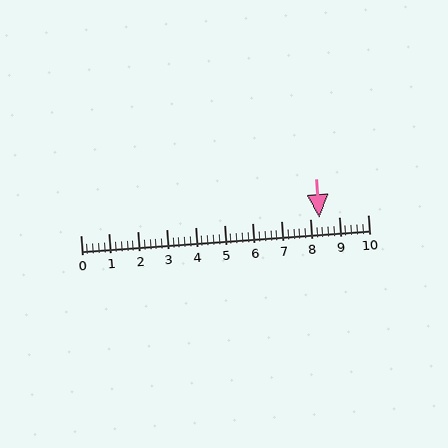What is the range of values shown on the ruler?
The ruler shows values from 0 to 10.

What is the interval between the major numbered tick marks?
The major tick marks are spaced 1 units apart.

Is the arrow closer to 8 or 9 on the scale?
The arrow is closer to 8.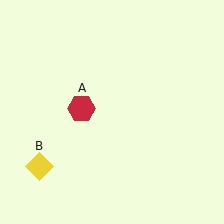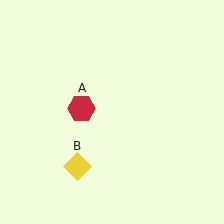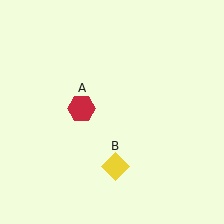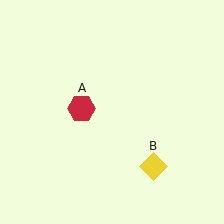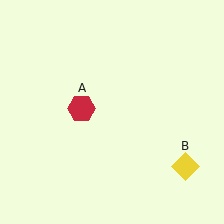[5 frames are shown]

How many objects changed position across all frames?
1 object changed position: yellow diamond (object B).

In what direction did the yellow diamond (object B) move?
The yellow diamond (object B) moved right.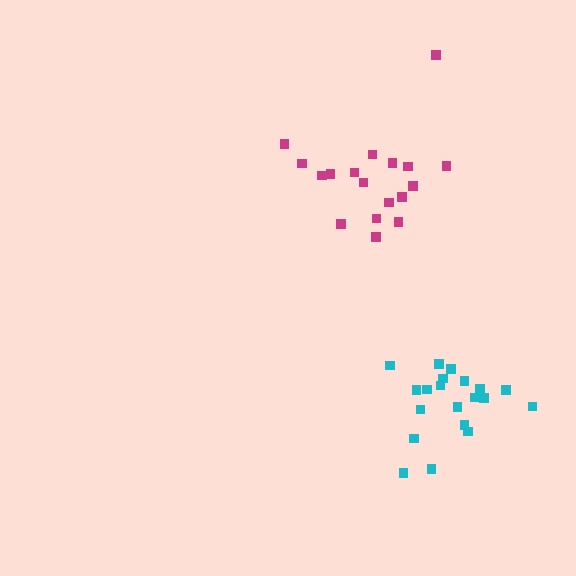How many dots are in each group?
Group 1: 18 dots, Group 2: 20 dots (38 total).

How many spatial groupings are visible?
There are 2 spatial groupings.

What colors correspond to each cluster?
The clusters are colored: magenta, cyan.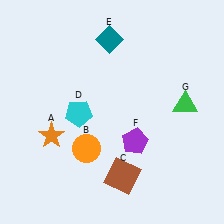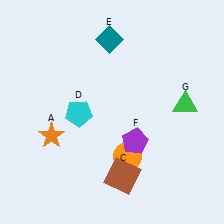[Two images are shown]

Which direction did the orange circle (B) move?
The orange circle (B) moved right.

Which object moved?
The orange circle (B) moved right.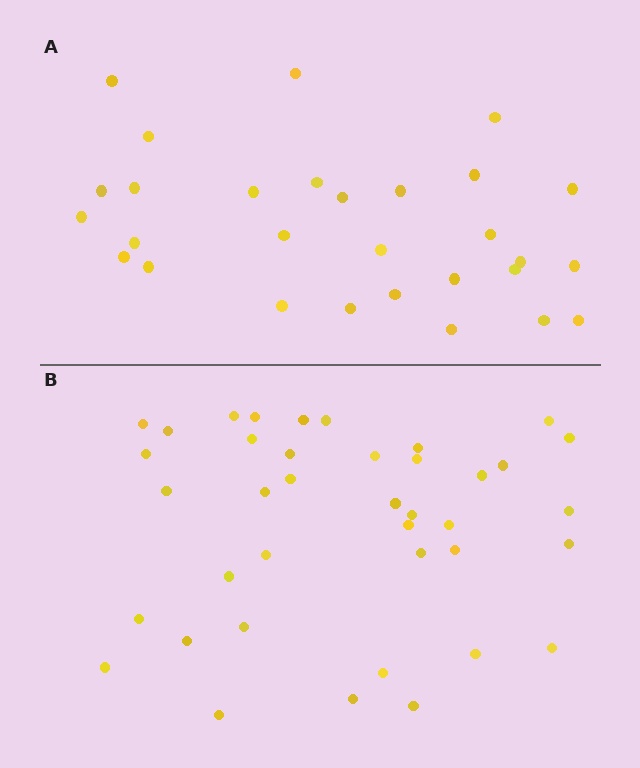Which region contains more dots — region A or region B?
Region B (the bottom region) has more dots.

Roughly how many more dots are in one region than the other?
Region B has roughly 10 or so more dots than region A.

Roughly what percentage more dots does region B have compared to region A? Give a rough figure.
About 35% more.